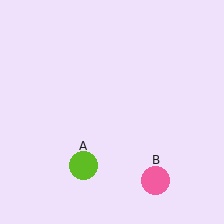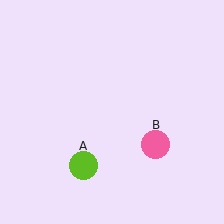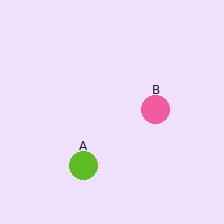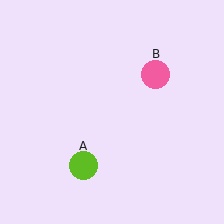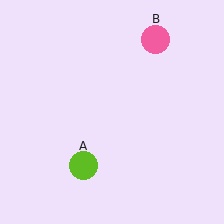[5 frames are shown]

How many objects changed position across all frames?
1 object changed position: pink circle (object B).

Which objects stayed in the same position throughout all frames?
Lime circle (object A) remained stationary.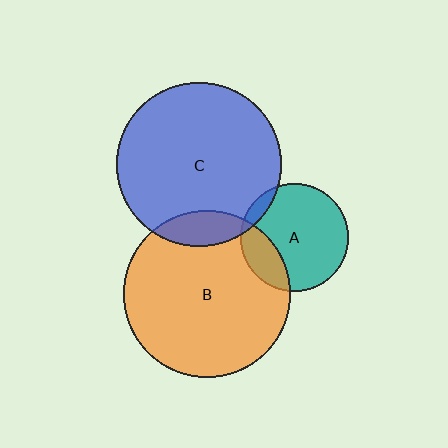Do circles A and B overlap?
Yes.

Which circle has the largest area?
Circle B (orange).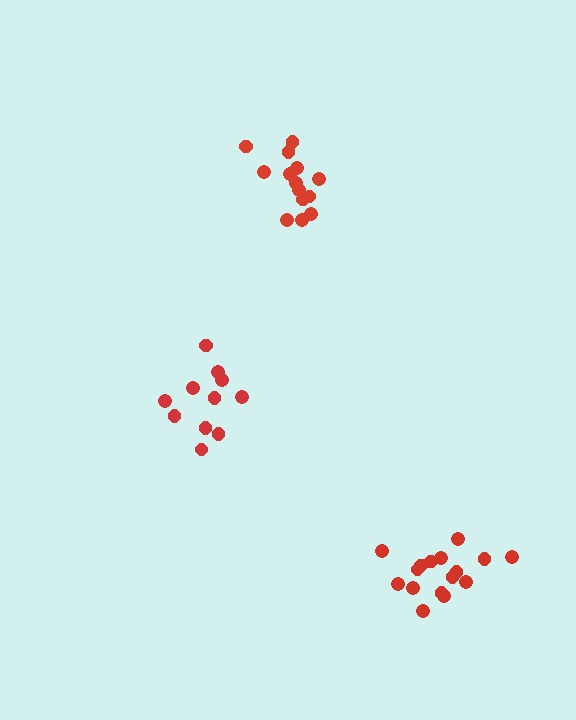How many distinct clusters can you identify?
There are 3 distinct clusters.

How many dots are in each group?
Group 1: 14 dots, Group 2: 16 dots, Group 3: 11 dots (41 total).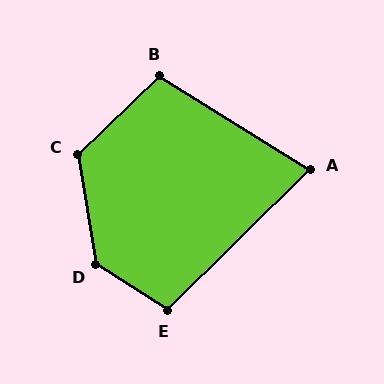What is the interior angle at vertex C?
Approximately 124 degrees (obtuse).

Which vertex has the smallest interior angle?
A, at approximately 76 degrees.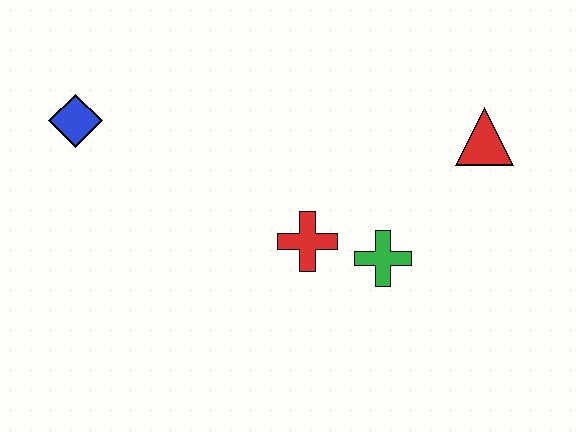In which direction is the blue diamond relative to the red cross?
The blue diamond is to the left of the red cross.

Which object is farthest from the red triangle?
The blue diamond is farthest from the red triangle.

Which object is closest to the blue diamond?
The red cross is closest to the blue diamond.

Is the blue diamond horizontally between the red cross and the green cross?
No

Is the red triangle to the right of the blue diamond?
Yes